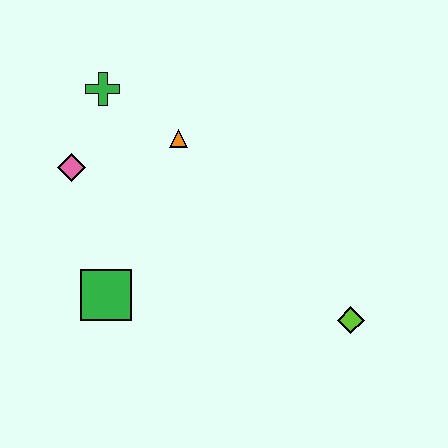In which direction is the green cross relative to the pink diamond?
The green cross is above the pink diamond.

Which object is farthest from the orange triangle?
The lime diamond is farthest from the orange triangle.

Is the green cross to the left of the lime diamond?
Yes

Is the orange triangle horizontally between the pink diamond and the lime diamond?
Yes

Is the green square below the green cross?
Yes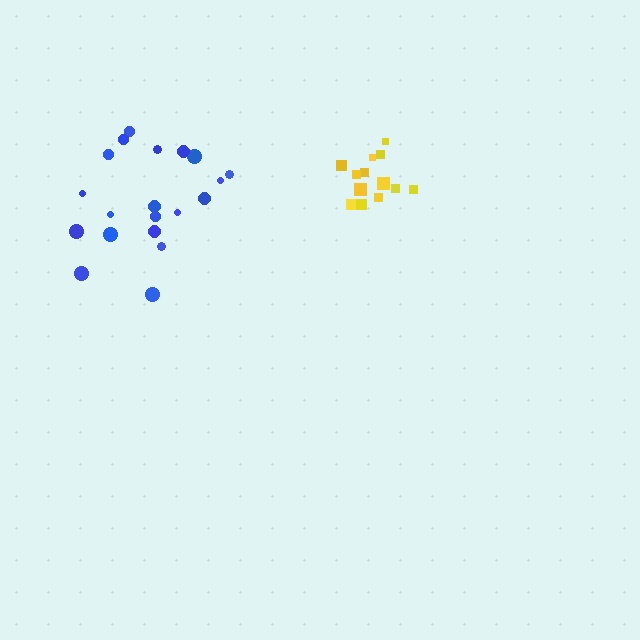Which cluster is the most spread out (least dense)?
Blue.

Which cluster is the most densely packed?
Yellow.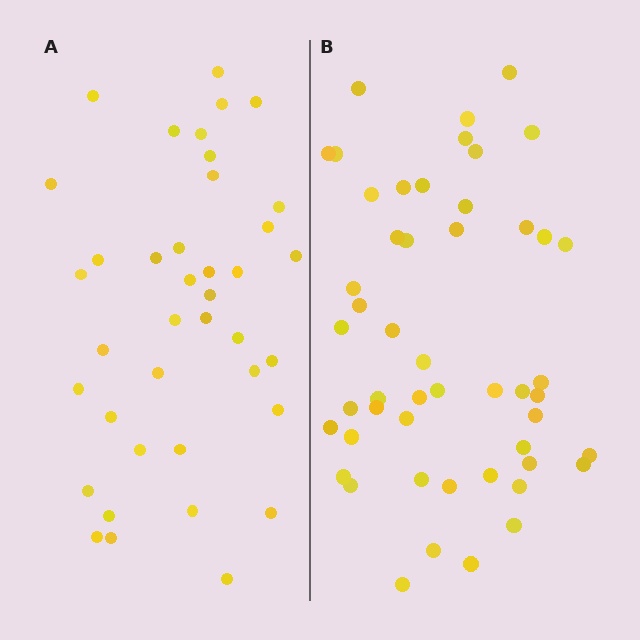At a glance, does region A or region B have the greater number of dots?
Region B (the right region) has more dots.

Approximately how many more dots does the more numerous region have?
Region B has roughly 12 or so more dots than region A.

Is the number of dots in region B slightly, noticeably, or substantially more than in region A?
Region B has noticeably more, but not dramatically so. The ratio is roughly 1.3 to 1.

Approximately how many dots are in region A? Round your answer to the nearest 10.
About 40 dots. (The exact count is 39, which rounds to 40.)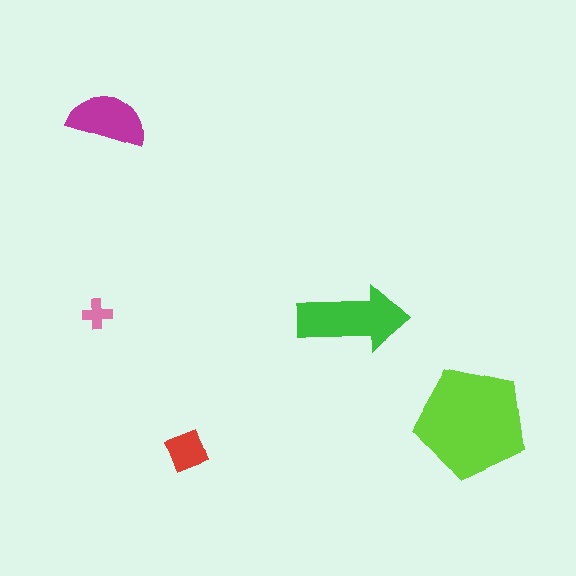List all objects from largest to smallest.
The lime pentagon, the green arrow, the magenta semicircle, the red diamond, the pink cross.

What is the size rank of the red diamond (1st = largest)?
4th.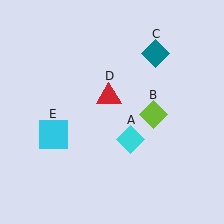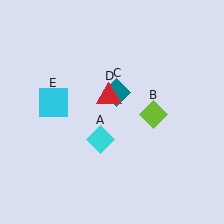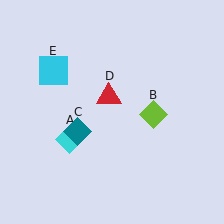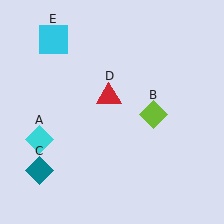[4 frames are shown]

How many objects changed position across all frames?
3 objects changed position: cyan diamond (object A), teal diamond (object C), cyan square (object E).